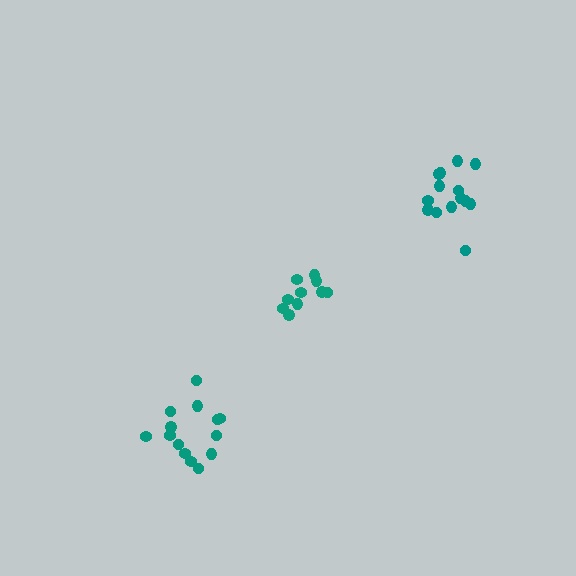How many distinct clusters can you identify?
There are 3 distinct clusters.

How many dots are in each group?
Group 1: 14 dots, Group 2: 14 dots, Group 3: 10 dots (38 total).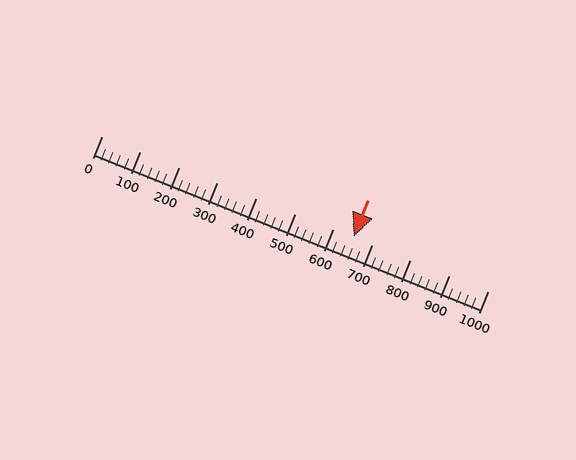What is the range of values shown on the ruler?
The ruler shows values from 0 to 1000.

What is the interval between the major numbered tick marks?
The major tick marks are spaced 100 units apart.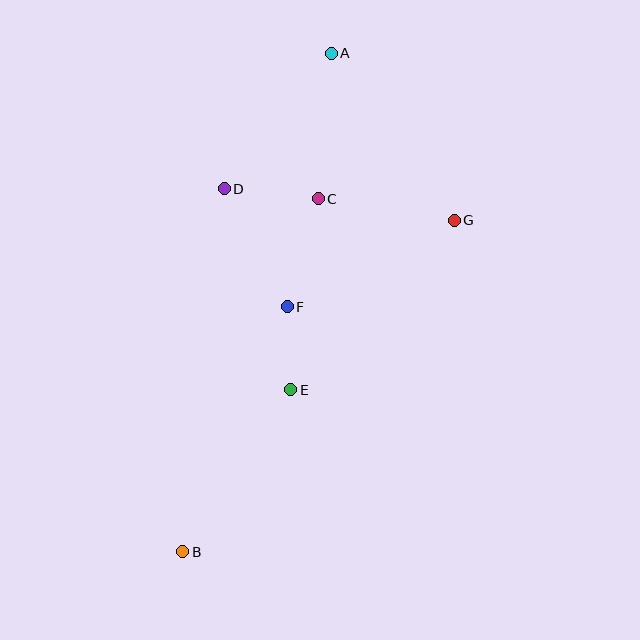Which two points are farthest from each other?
Points A and B are farthest from each other.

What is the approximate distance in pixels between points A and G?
The distance between A and G is approximately 207 pixels.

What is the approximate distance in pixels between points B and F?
The distance between B and F is approximately 266 pixels.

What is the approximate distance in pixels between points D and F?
The distance between D and F is approximately 134 pixels.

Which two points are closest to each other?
Points E and F are closest to each other.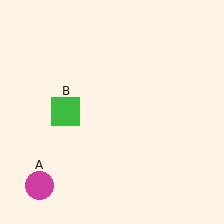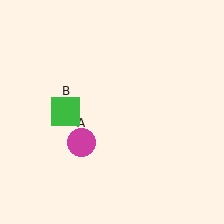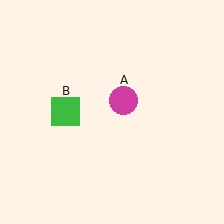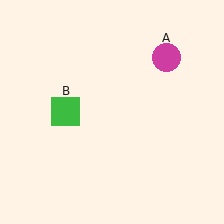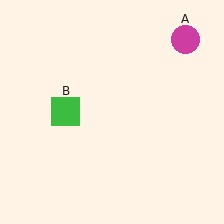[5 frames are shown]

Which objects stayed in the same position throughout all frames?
Green square (object B) remained stationary.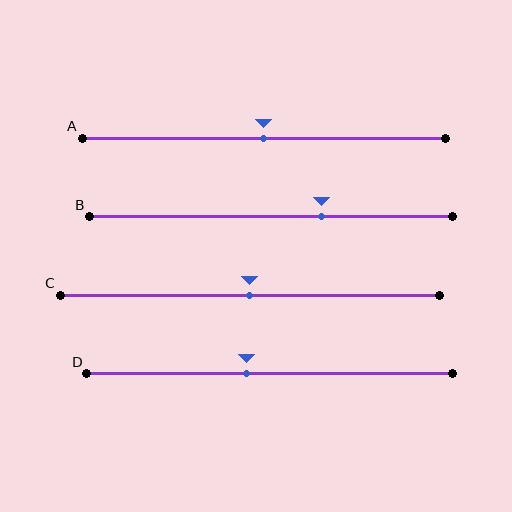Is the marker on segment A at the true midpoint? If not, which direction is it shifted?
Yes, the marker on segment A is at the true midpoint.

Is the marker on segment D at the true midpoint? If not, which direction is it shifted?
No, the marker on segment D is shifted to the left by about 6% of the segment length.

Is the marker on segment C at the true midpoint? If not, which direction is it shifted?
Yes, the marker on segment C is at the true midpoint.